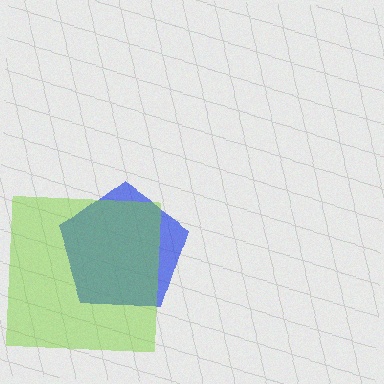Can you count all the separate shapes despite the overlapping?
Yes, there are 2 separate shapes.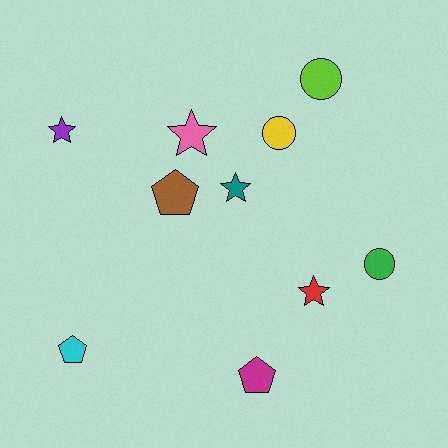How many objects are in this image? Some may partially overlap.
There are 10 objects.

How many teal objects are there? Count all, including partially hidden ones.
There is 1 teal object.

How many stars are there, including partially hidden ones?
There are 4 stars.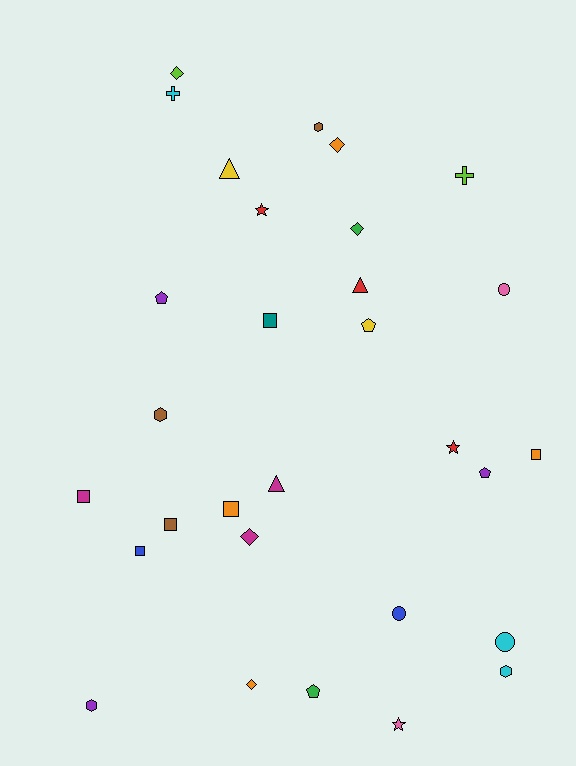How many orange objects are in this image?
There are 4 orange objects.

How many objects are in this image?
There are 30 objects.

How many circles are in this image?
There are 3 circles.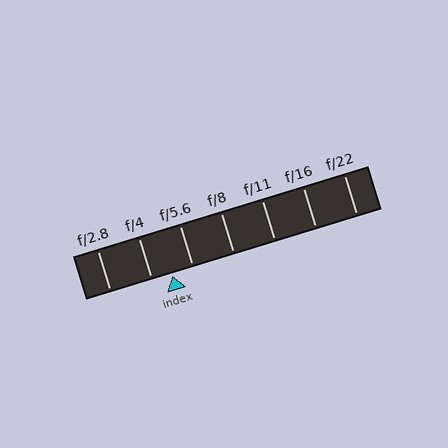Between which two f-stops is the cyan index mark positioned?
The index mark is between f/4 and f/5.6.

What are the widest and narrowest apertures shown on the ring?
The widest aperture shown is f/2.8 and the narrowest is f/22.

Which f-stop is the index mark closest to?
The index mark is closest to f/5.6.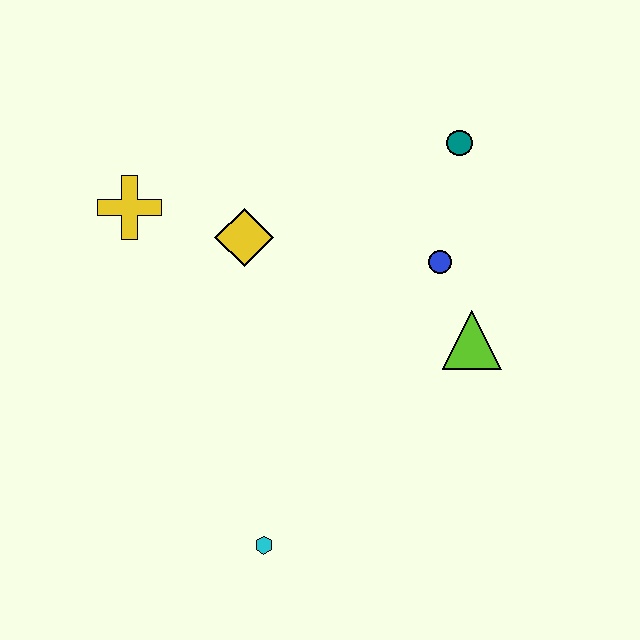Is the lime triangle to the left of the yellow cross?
No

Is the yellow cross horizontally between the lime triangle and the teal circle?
No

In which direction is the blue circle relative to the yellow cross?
The blue circle is to the right of the yellow cross.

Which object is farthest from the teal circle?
The cyan hexagon is farthest from the teal circle.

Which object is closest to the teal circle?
The blue circle is closest to the teal circle.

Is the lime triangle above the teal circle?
No